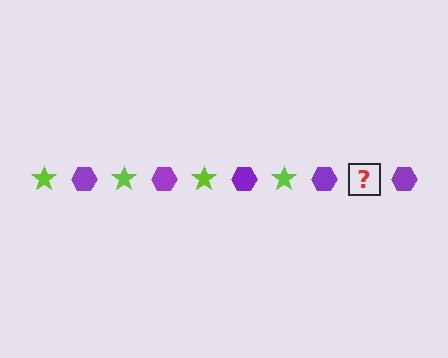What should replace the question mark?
The question mark should be replaced with a lime star.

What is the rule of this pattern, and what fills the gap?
The rule is that the pattern alternates between lime star and purple hexagon. The gap should be filled with a lime star.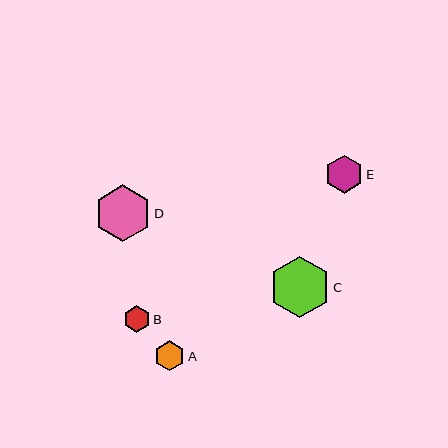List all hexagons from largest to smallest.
From largest to smallest: C, D, E, A, B.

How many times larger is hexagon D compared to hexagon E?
Hexagon D is approximately 1.5 times the size of hexagon E.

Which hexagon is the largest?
Hexagon C is the largest with a size of approximately 61 pixels.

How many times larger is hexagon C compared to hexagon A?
Hexagon C is approximately 2.0 times the size of hexagon A.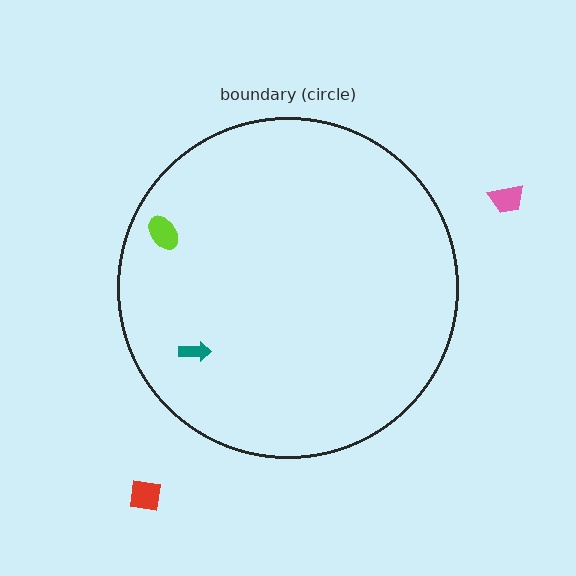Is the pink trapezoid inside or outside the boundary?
Outside.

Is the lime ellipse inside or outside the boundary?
Inside.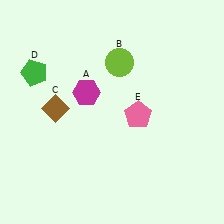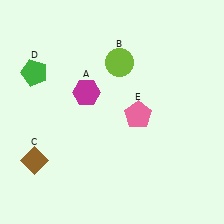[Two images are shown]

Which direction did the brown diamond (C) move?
The brown diamond (C) moved down.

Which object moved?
The brown diamond (C) moved down.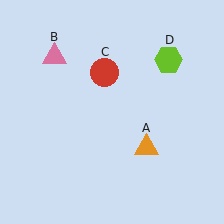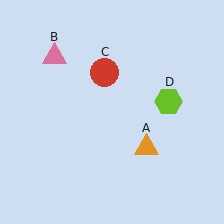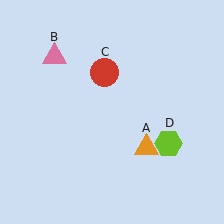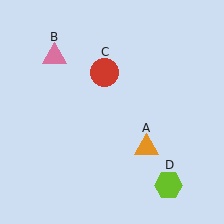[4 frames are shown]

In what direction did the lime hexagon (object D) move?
The lime hexagon (object D) moved down.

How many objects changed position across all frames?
1 object changed position: lime hexagon (object D).